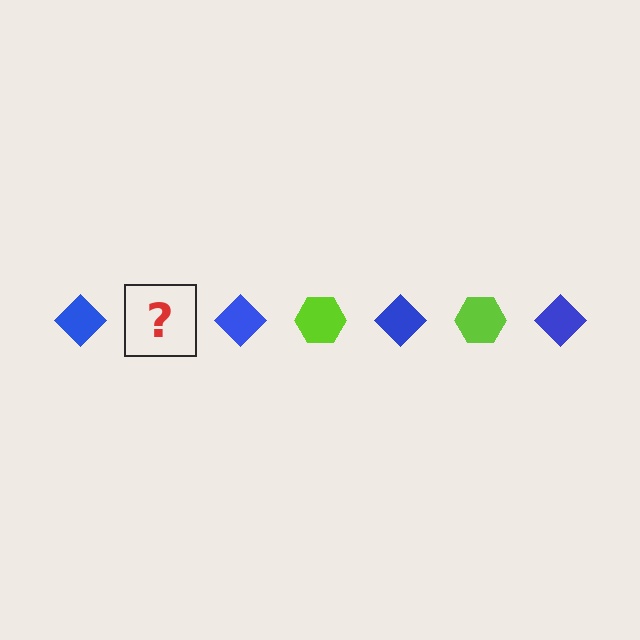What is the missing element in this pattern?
The missing element is a lime hexagon.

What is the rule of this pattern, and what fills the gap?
The rule is that the pattern alternates between blue diamond and lime hexagon. The gap should be filled with a lime hexagon.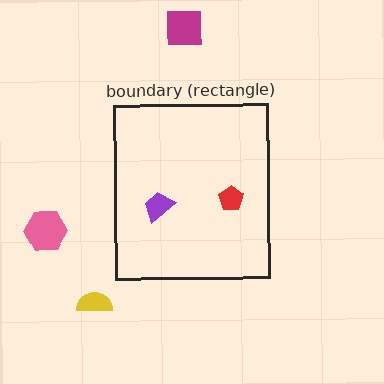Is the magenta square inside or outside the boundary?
Outside.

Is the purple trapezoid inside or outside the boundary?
Inside.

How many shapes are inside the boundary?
2 inside, 3 outside.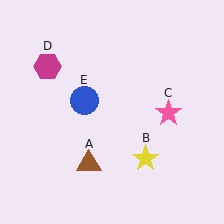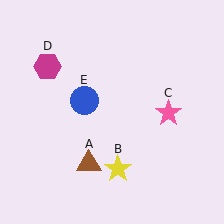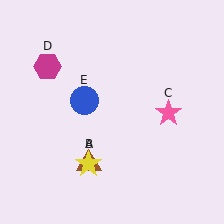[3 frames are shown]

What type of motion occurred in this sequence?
The yellow star (object B) rotated clockwise around the center of the scene.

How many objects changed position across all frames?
1 object changed position: yellow star (object B).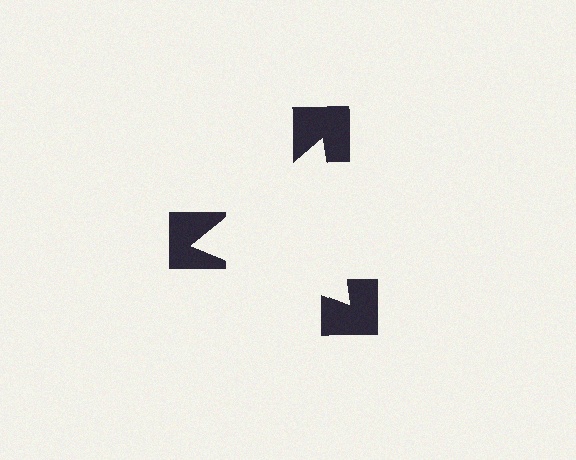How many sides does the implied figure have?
3 sides.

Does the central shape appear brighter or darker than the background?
It typically appears slightly brighter than the background, even though no actual brightness change is drawn.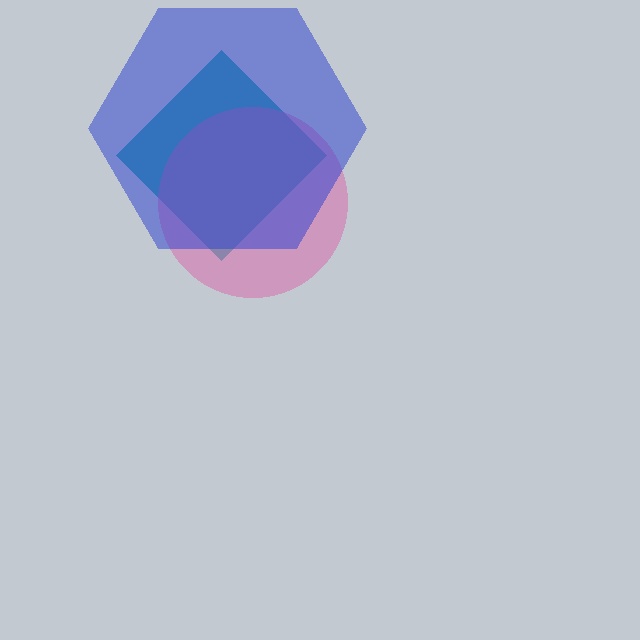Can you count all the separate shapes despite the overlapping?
Yes, there are 3 separate shapes.